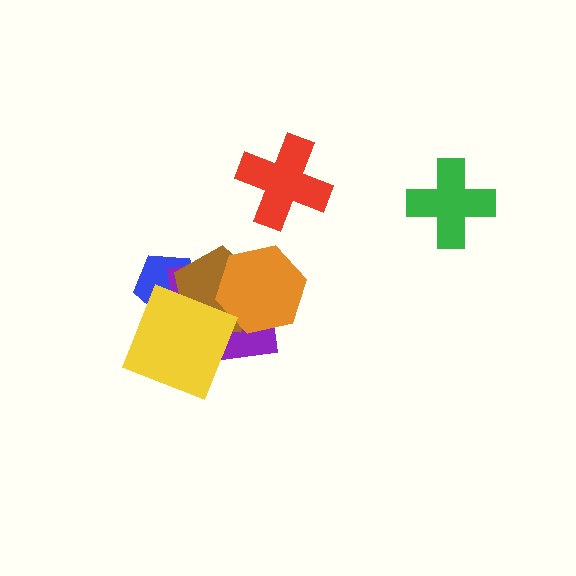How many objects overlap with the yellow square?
3 objects overlap with the yellow square.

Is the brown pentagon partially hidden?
Yes, it is partially covered by another shape.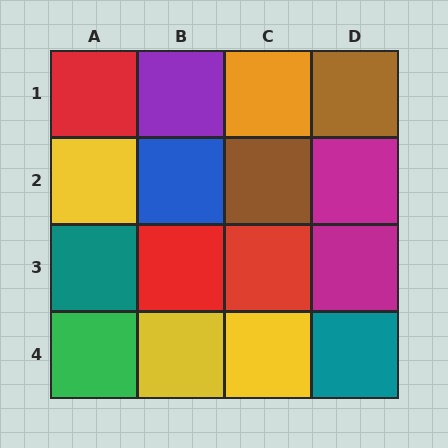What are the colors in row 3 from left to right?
Teal, red, red, magenta.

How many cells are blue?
1 cell is blue.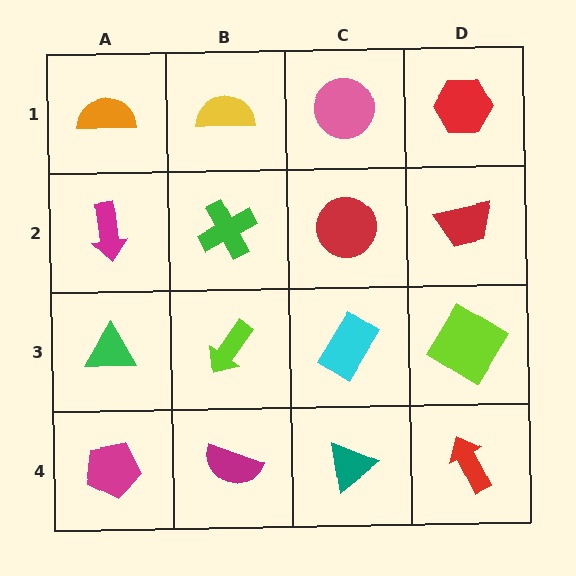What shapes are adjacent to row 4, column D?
A lime diamond (row 3, column D), a teal triangle (row 4, column C).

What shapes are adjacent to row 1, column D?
A red trapezoid (row 2, column D), a pink circle (row 1, column C).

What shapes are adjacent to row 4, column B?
A lime arrow (row 3, column B), a magenta pentagon (row 4, column A), a teal triangle (row 4, column C).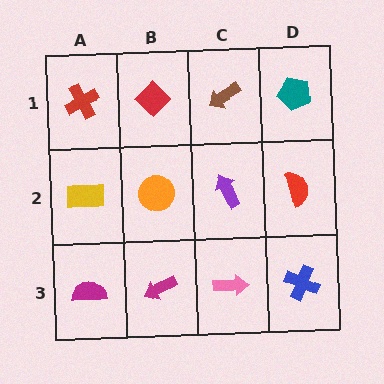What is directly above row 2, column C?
A brown arrow.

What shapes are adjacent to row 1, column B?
An orange circle (row 2, column B), a red cross (row 1, column A), a brown arrow (row 1, column C).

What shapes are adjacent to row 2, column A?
A red cross (row 1, column A), a magenta semicircle (row 3, column A), an orange circle (row 2, column B).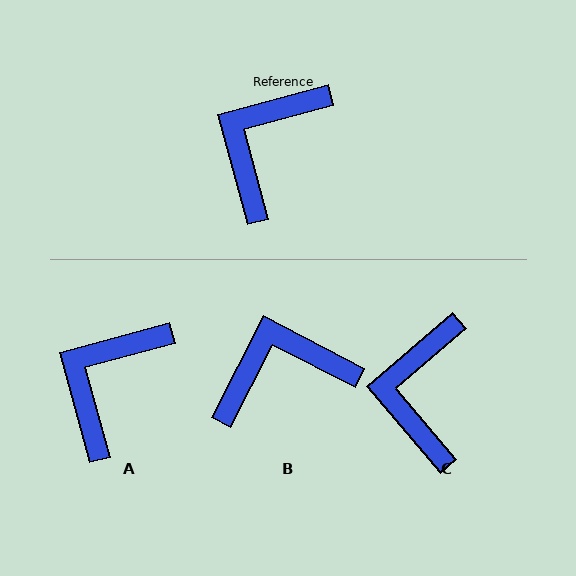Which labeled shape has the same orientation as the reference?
A.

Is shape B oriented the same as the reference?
No, it is off by about 42 degrees.